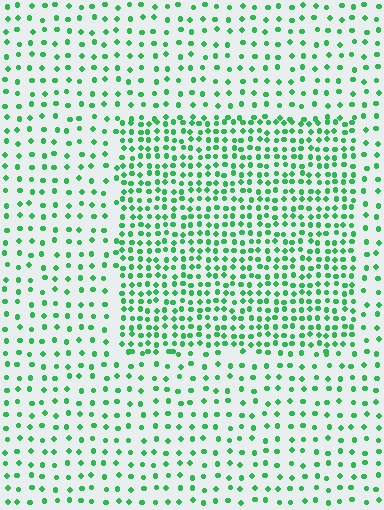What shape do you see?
I see a rectangle.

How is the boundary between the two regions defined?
The boundary is defined by a change in element density (approximately 2.1x ratio). All elements are the same color, size, and shape.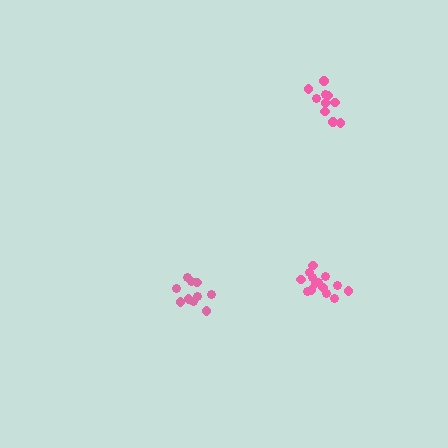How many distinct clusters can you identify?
There are 3 distinct clusters.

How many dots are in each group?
Group 1: 10 dots, Group 2: 10 dots, Group 3: 14 dots (34 total).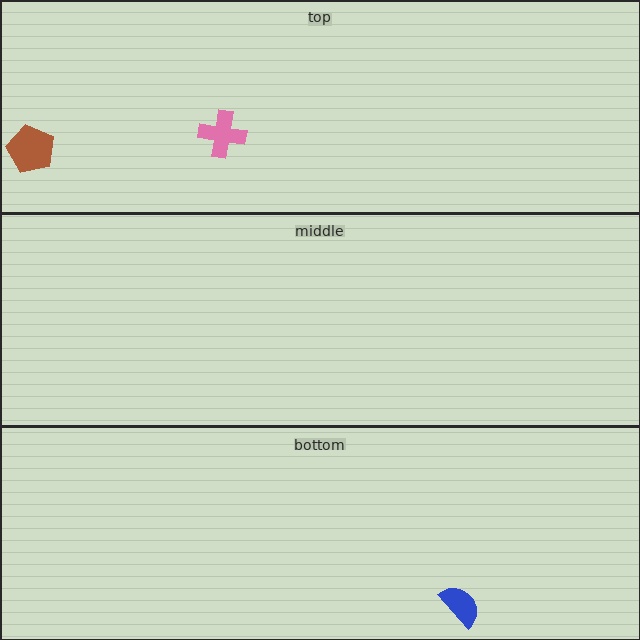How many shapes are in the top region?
2.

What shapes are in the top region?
The brown pentagon, the pink cross.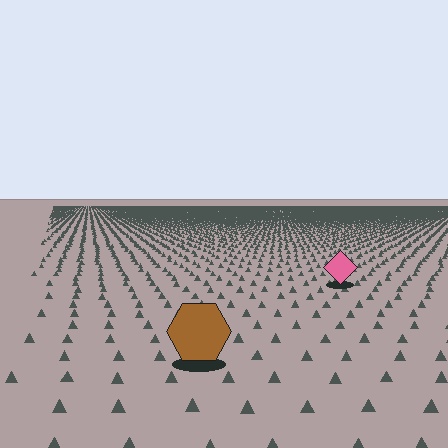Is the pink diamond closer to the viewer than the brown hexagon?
No. The brown hexagon is closer — you can tell from the texture gradient: the ground texture is coarser near it.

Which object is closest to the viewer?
The brown hexagon is closest. The texture marks near it are larger and more spread out.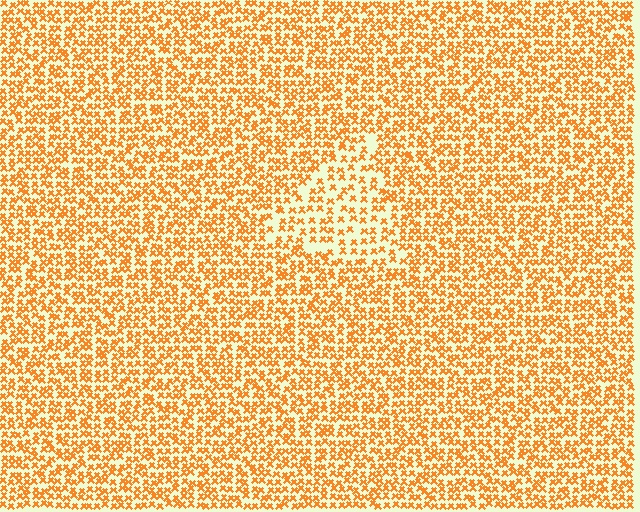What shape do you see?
I see a triangle.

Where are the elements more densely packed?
The elements are more densely packed outside the triangle boundary.